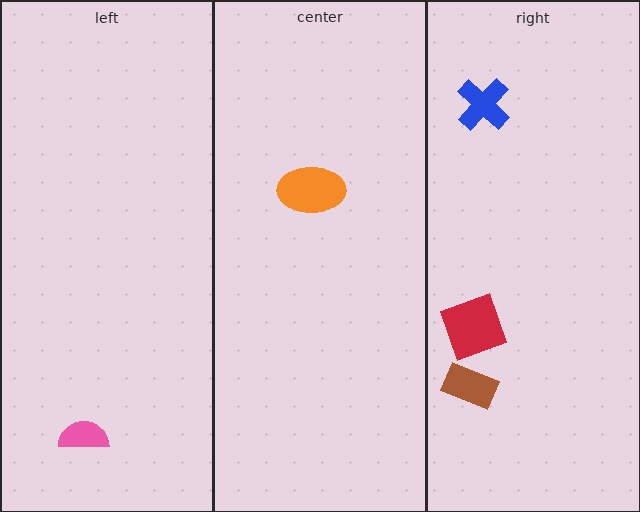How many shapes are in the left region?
1.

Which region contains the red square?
The right region.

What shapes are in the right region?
The brown rectangle, the red square, the blue cross.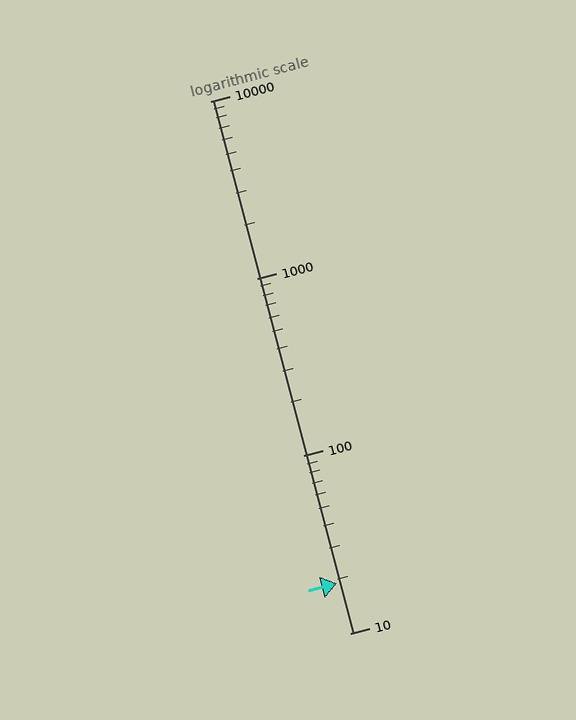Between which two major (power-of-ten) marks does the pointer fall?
The pointer is between 10 and 100.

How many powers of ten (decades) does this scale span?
The scale spans 3 decades, from 10 to 10000.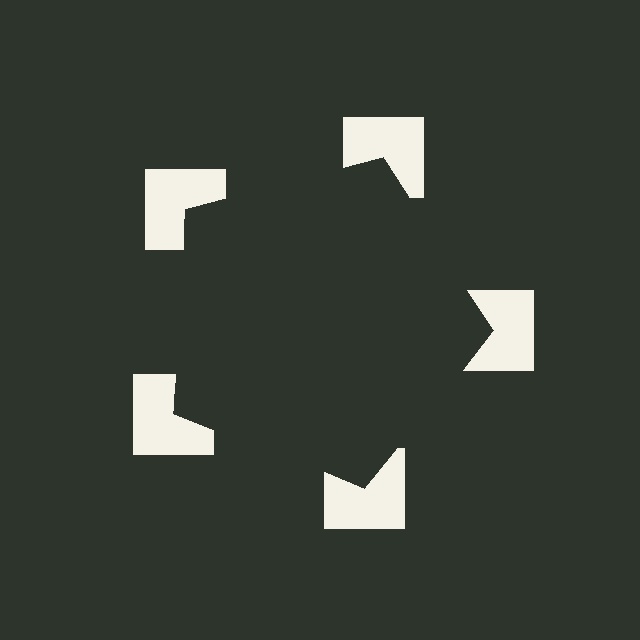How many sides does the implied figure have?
5 sides.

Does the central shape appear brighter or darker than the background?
It typically appears slightly darker than the background, even though no actual brightness change is drawn.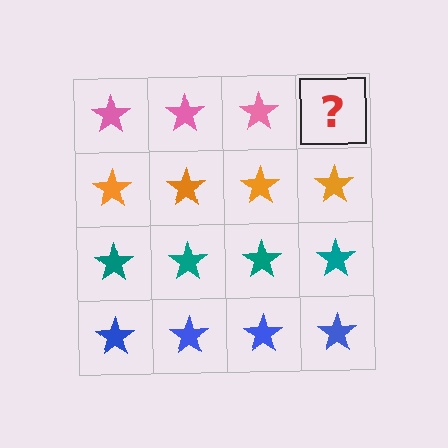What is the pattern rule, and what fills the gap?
The rule is that each row has a consistent color. The gap should be filled with a pink star.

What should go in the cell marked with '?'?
The missing cell should contain a pink star.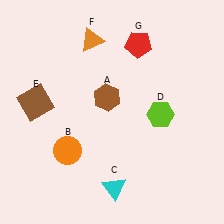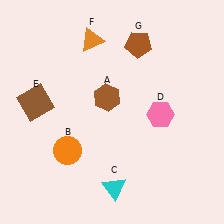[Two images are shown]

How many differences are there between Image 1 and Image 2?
There are 2 differences between the two images.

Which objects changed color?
D changed from lime to pink. G changed from red to brown.